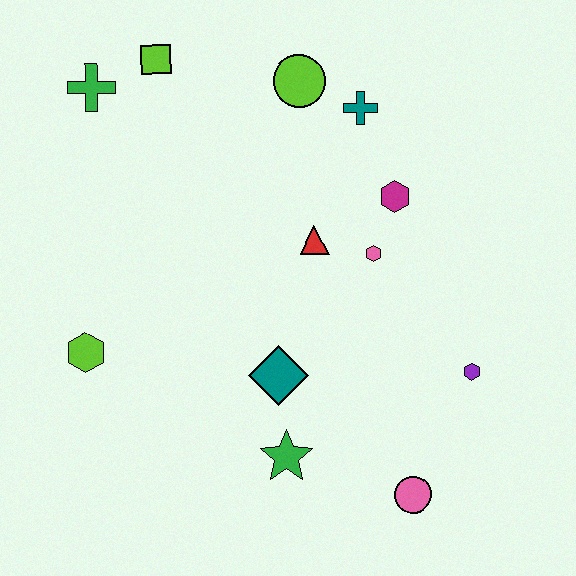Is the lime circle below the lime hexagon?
No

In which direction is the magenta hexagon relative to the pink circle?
The magenta hexagon is above the pink circle.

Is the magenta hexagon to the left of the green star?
No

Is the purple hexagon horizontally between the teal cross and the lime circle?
No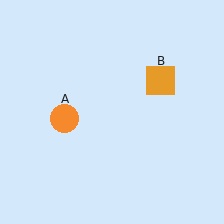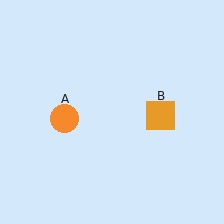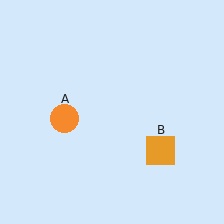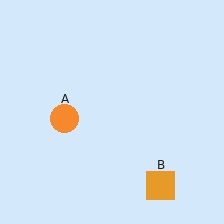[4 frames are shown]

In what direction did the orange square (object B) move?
The orange square (object B) moved down.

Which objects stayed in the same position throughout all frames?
Orange circle (object A) remained stationary.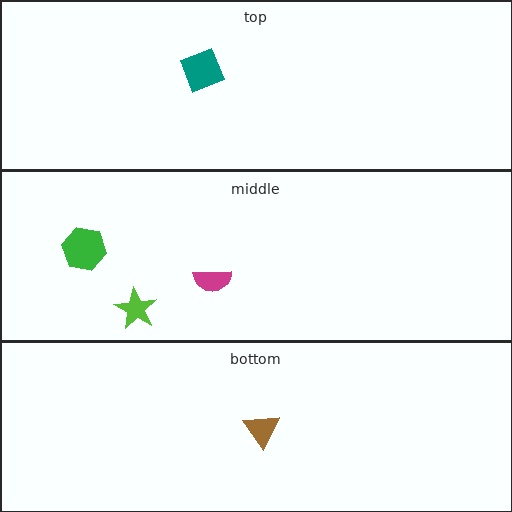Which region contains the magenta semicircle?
The middle region.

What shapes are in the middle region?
The green hexagon, the magenta semicircle, the lime star.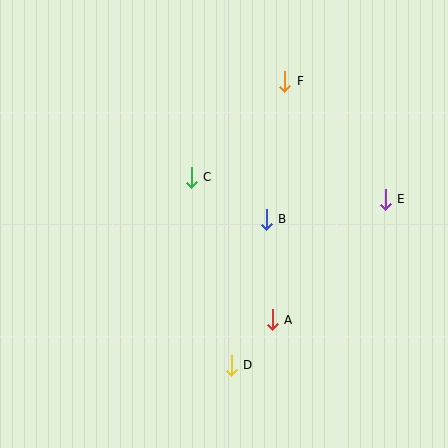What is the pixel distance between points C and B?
The distance between C and B is 86 pixels.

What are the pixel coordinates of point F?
Point F is at (285, 81).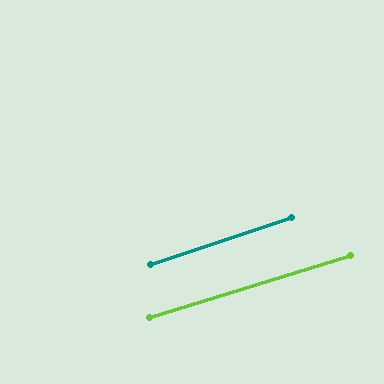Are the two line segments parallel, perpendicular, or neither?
Parallel — their directions differ by only 1.0°.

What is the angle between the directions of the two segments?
Approximately 1 degree.